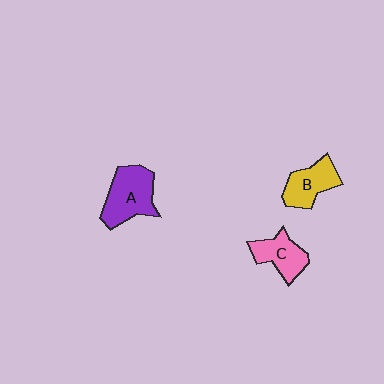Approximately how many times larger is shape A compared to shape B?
Approximately 1.3 times.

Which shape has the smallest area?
Shape C (pink).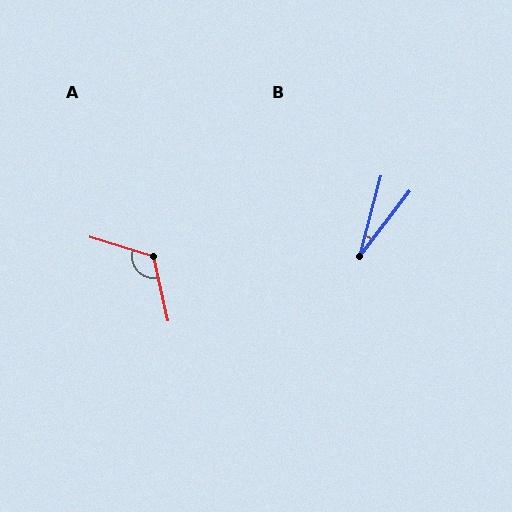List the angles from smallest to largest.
B (23°), A (119°).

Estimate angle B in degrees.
Approximately 23 degrees.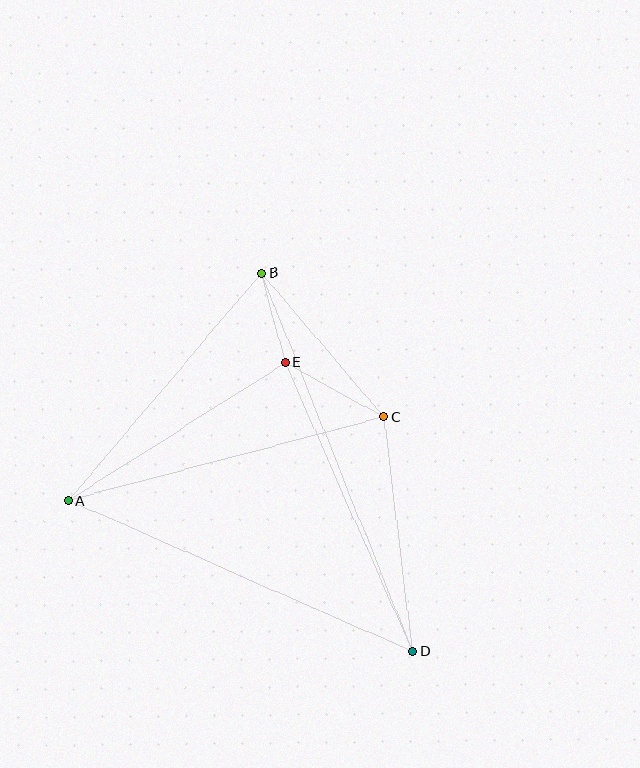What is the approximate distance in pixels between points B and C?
The distance between B and C is approximately 189 pixels.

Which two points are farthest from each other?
Points B and D are farthest from each other.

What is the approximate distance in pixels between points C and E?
The distance between C and E is approximately 113 pixels.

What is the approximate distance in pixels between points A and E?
The distance between A and E is approximately 257 pixels.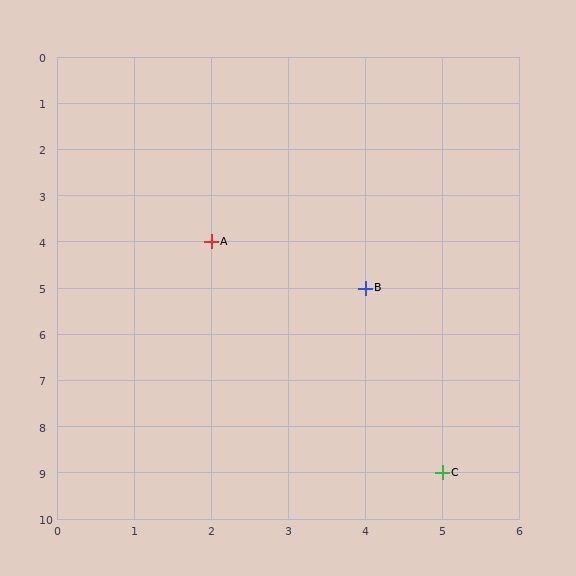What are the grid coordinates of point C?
Point C is at grid coordinates (5, 9).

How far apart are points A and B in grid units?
Points A and B are 2 columns and 1 row apart (about 2.2 grid units diagonally).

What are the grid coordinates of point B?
Point B is at grid coordinates (4, 5).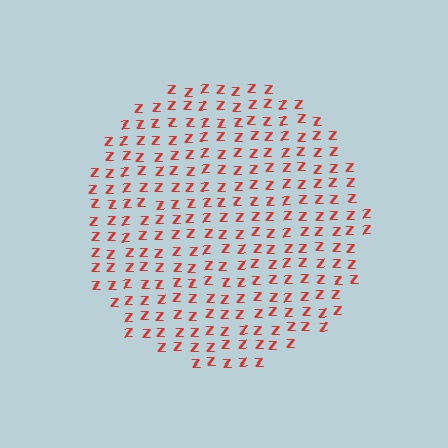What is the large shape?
The large shape is a circle.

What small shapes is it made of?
It is made of small letter Z's.